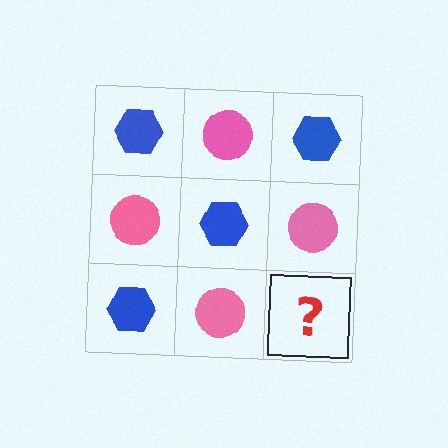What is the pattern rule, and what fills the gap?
The rule is that it alternates blue hexagon and pink circle in a checkerboard pattern. The gap should be filled with a blue hexagon.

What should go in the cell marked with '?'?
The missing cell should contain a blue hexagon.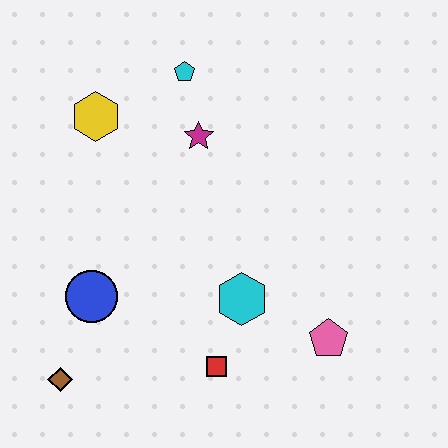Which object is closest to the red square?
The cyan hexagon is closest to the red square.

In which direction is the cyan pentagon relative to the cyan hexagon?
The cyan pentagon is above the cyan hexagon.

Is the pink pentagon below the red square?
No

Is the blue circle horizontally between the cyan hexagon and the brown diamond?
Yes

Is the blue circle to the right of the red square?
No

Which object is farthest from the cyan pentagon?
The brown diamond is farthest from the cyan pentagon.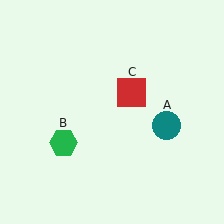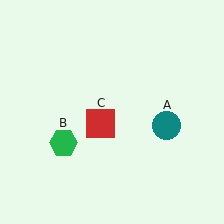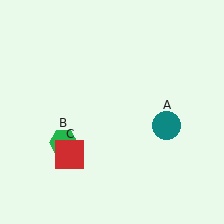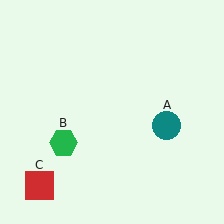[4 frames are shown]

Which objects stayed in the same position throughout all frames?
Teal circle (object A) and green hexagon (object B) remained stationary.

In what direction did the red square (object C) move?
The red square (object C) moved down and to the left.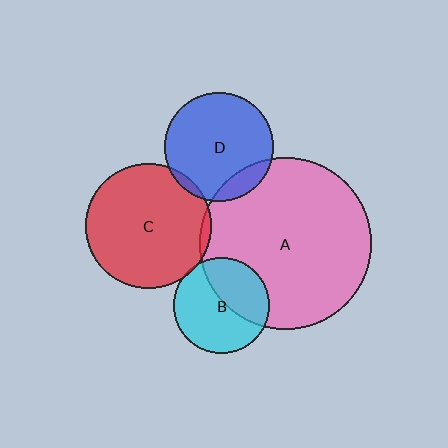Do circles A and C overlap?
Yes.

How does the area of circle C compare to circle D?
Approximately 1.3 times.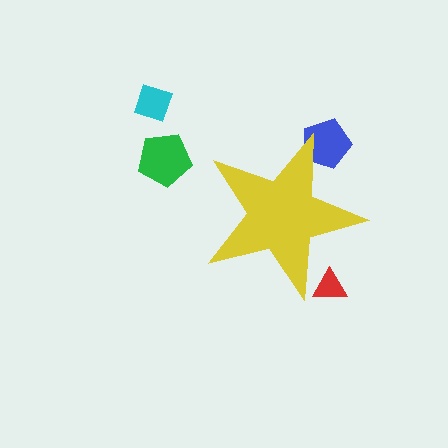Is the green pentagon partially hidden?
No, the green pentagon is fully visible.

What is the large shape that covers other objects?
A yellow star.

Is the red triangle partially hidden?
Yes, the red triangle is partially hidden behind the yellow star.